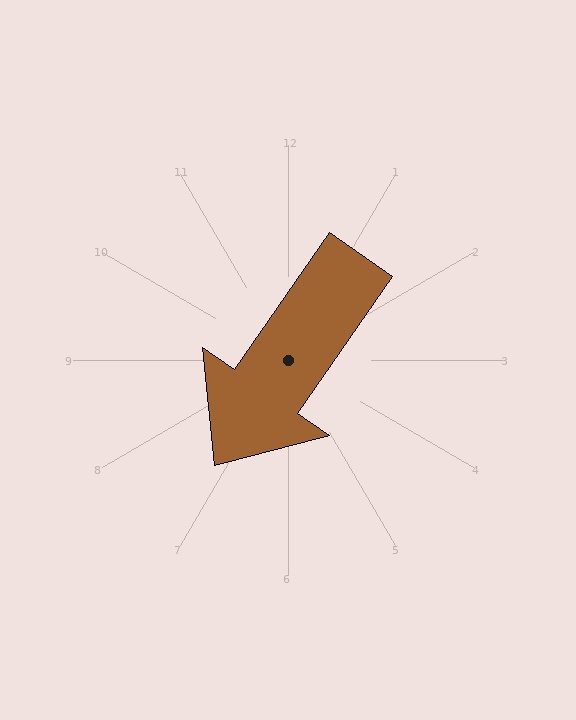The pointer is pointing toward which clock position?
Roughly 7 o'clock.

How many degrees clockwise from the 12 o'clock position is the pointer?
Approximately 215 degrees.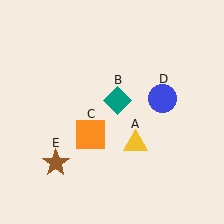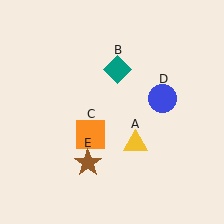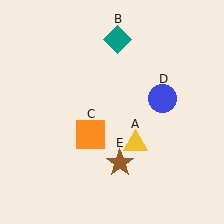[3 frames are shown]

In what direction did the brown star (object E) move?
The brown star (object E) moved right.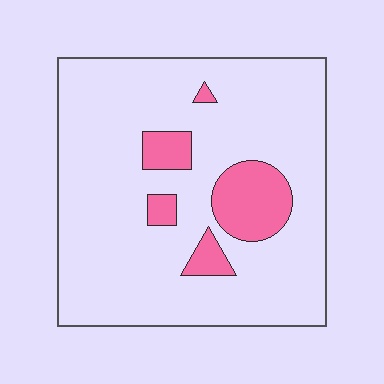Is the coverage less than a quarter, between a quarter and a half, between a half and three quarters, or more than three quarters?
Less than a quarter.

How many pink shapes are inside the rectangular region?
5.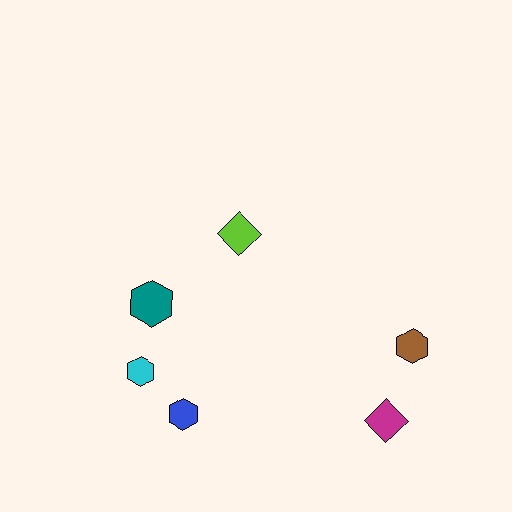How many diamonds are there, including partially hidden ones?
There are 2 diamonds.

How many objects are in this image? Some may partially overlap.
There are 6 objects.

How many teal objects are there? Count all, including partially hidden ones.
There is 1 teal object.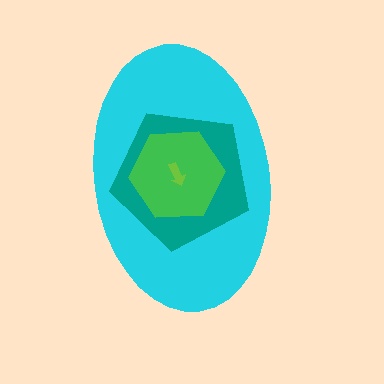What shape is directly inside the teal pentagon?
The green hexagon.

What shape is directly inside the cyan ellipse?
The teal pentagon.